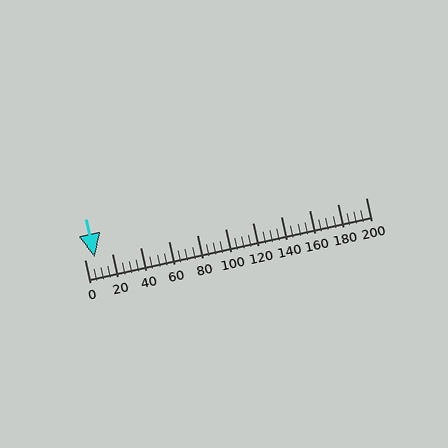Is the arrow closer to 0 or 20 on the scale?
The arrow is closer to 0.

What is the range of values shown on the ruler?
The ruler shows values from 0 to 200.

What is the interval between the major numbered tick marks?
The major tick marks are spaced 20 units apart.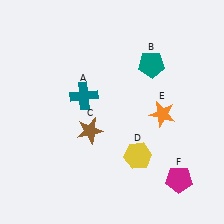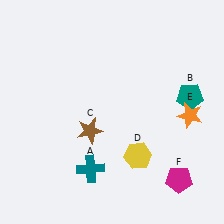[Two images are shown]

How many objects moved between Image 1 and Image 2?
3 objects moved between the two images.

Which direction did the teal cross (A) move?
The teal cross (A) moved down.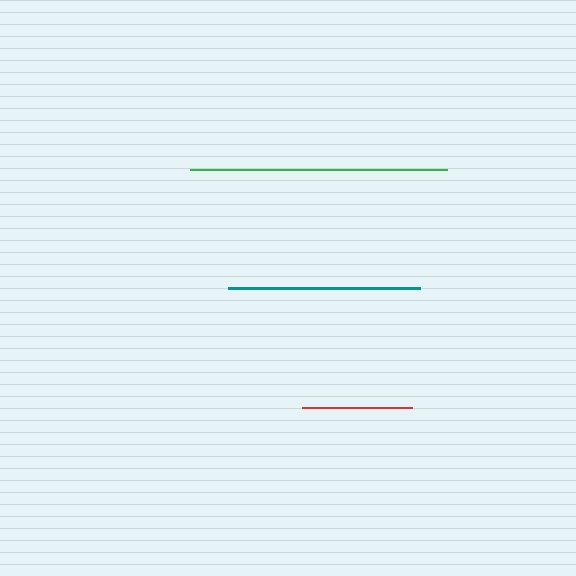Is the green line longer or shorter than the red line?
The green line is longer than the red line.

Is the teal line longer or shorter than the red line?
The teal line is longer than the red line.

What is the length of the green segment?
The green segment is approximately 257 pixels long.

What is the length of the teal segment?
The teal segment is approximately 192 pixels long.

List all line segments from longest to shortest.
From longest to shortest: green, teal, red.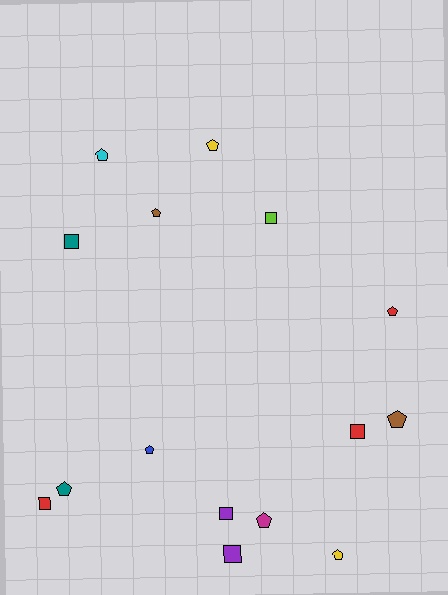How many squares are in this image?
There are 6 squares.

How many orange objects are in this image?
There are no orange objects.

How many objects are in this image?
There are 15 objects.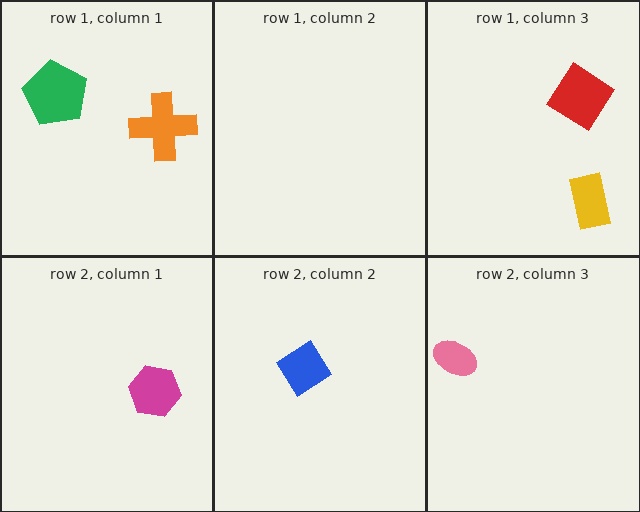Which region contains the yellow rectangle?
The row 1, column 3 region.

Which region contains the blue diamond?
The row 2, column 2 region.